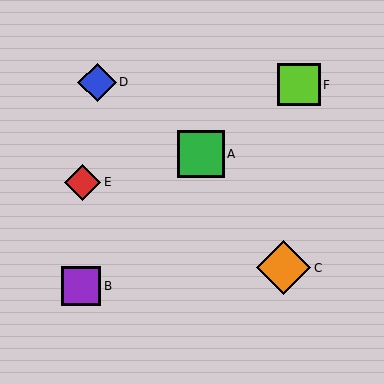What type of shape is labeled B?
Shape B is a purple square.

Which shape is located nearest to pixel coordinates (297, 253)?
The orange diamond (labeled C) at (284, 268) is nearest to that location.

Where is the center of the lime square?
The center of the lime square is at (299, 85).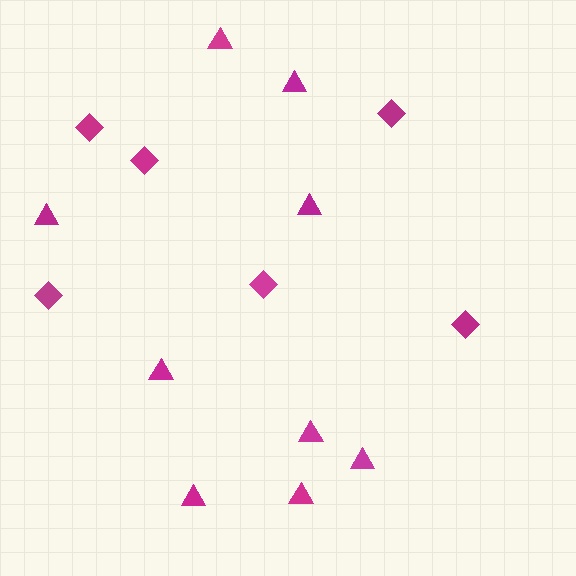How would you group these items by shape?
There are 2 groups: one group of diamonds (6) and one group of triangles (9).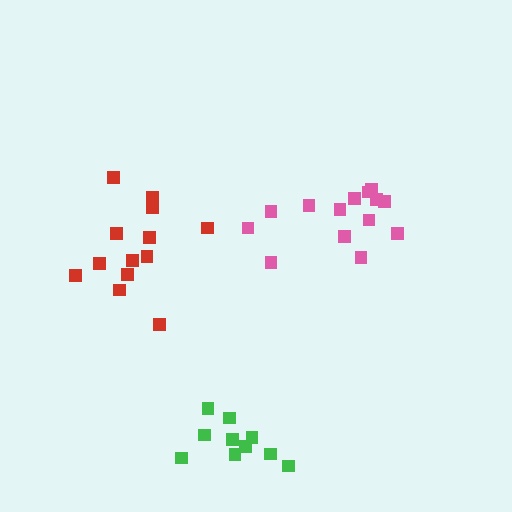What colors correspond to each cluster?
The clusters are colored: red, pink, green.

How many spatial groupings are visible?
There are 3 spatial groupings.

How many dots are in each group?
Group 1: 13 dots, Group 2: 14 dots, Group 3: 10 dots (37 total).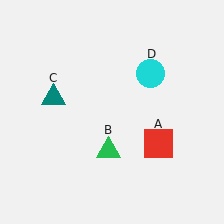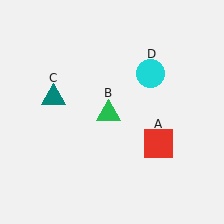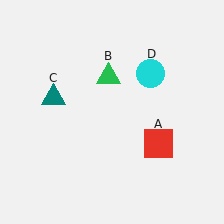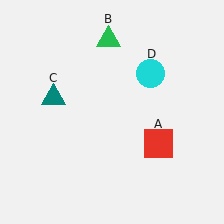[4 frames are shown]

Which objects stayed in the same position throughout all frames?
Red square (object A) and teal triangle (object C) and cyan circle (object D) remained stationary.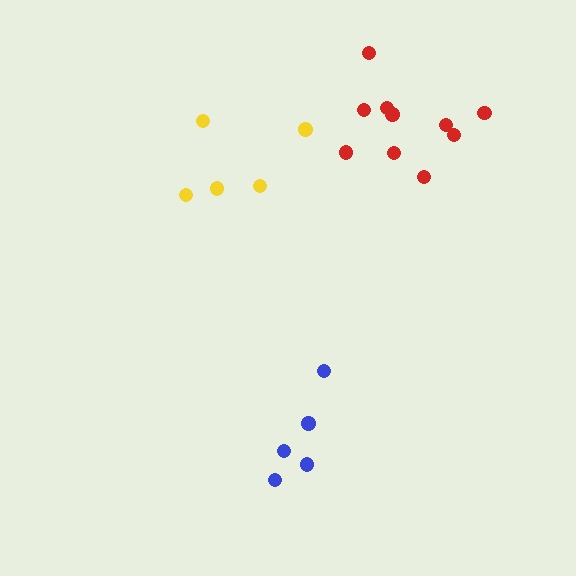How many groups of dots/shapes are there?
There are 3 groups.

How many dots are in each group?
Group 1: 5 dots, Group 2: 5 dots, Group 3: 10 dots (20 total).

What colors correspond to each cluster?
The clusters are colored: blue, yellow, red.